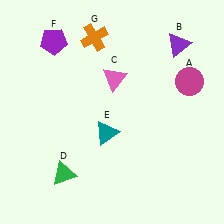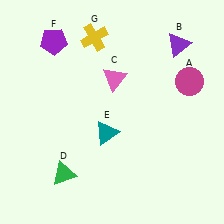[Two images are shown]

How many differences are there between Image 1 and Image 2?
There is 1 difference between the two images.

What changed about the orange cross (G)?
In Image 1, G is orange. In Image 2, it changed to yellow.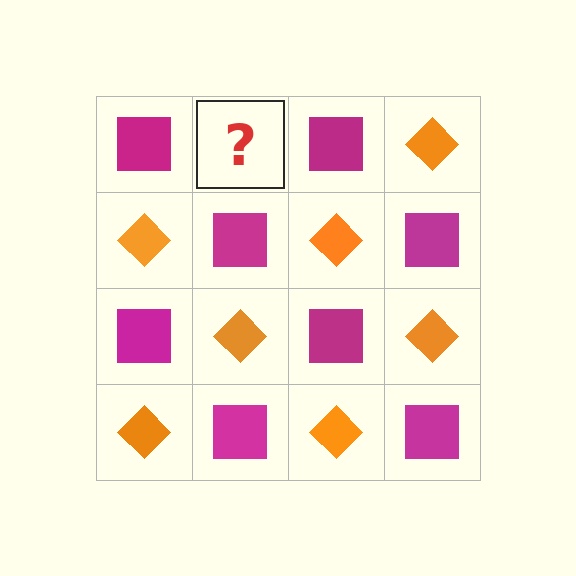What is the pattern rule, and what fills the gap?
The rule is that it alternates magenta square and orange diamond in a checkerboard pattern. The gap should be filled with an orange diamond.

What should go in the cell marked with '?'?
The missing cell should contain an orange diamond.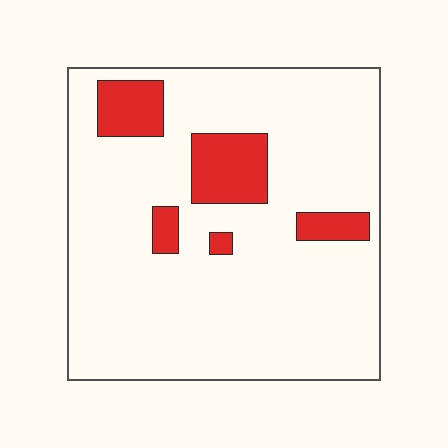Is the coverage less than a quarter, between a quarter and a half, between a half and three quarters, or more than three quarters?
Less than a quarter.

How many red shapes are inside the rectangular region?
5.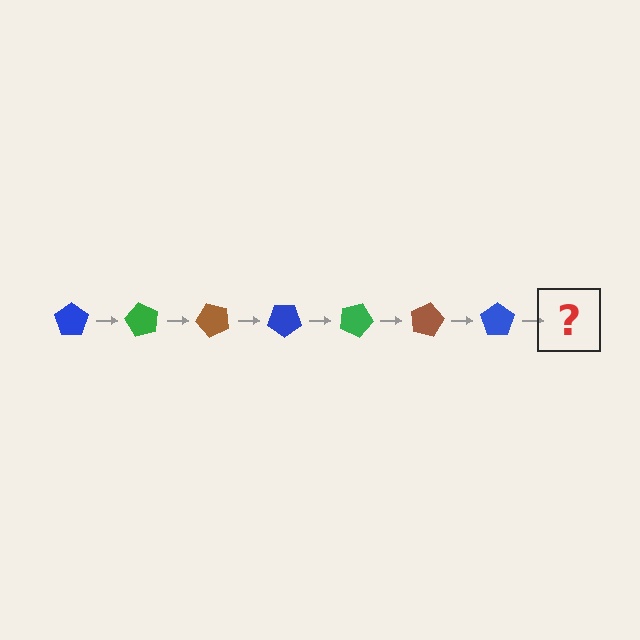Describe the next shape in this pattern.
It should be a green pentagon, rotated 420 degrees from the start.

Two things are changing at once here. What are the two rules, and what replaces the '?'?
The two rules are that it rotates 60 degrees each step and the color cycles through blue, green, and brown. The '?' should be a green pentagon, rotated 420 degrees from the start.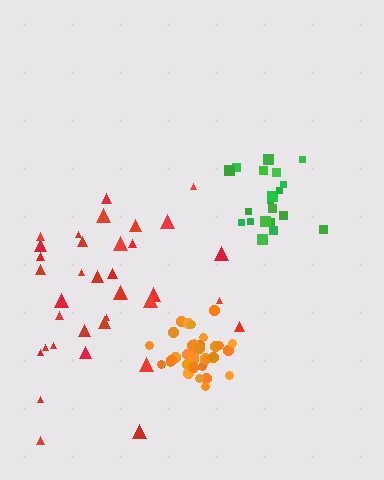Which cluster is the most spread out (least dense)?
Red.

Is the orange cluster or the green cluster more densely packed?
Orange.